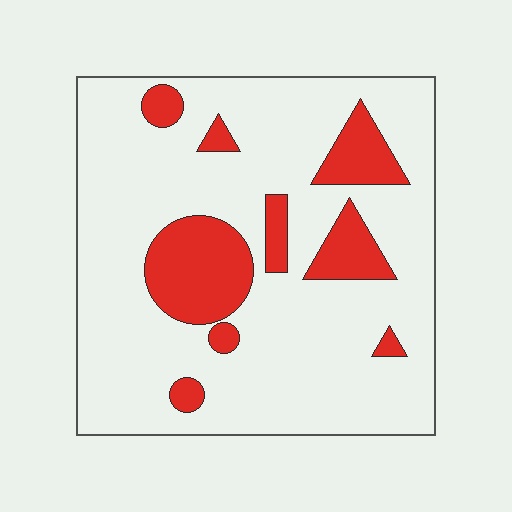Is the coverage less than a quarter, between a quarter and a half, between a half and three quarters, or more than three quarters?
Less than a quarter.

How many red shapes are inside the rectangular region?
9.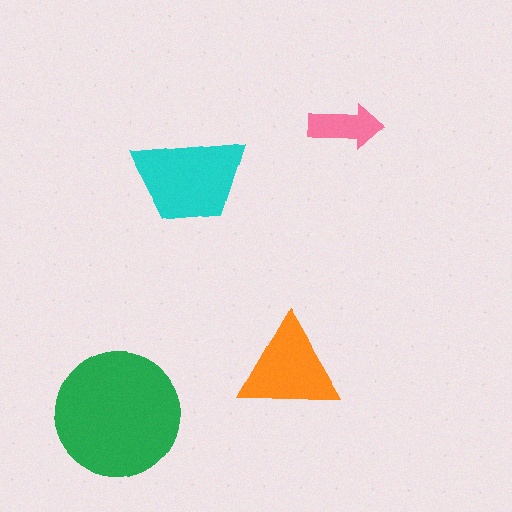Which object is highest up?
The pink arrow is topmost.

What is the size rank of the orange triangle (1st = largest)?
3rd.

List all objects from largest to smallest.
The green circle, the cyan trapezoid, the orange triangle, the pink arrow.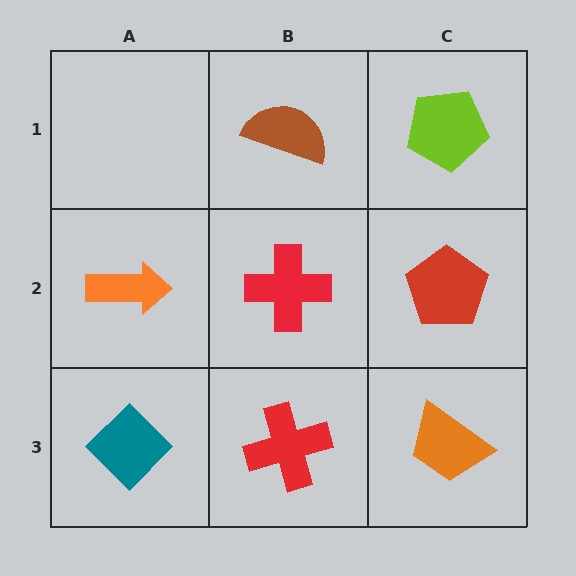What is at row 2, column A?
An orange arrow.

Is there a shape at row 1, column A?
No, that cell is empty.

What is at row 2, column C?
A red pentagon.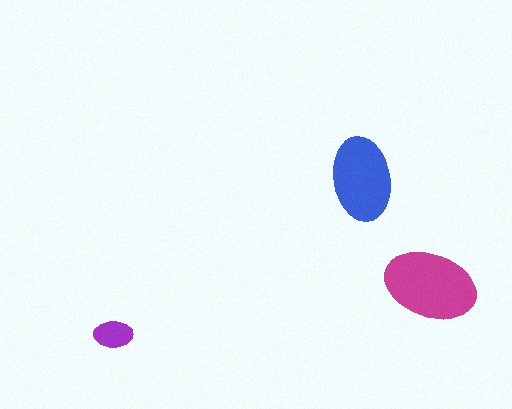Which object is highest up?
The blue ellipse is topmost.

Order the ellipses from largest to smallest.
the magenta one, the blue one, the purple one.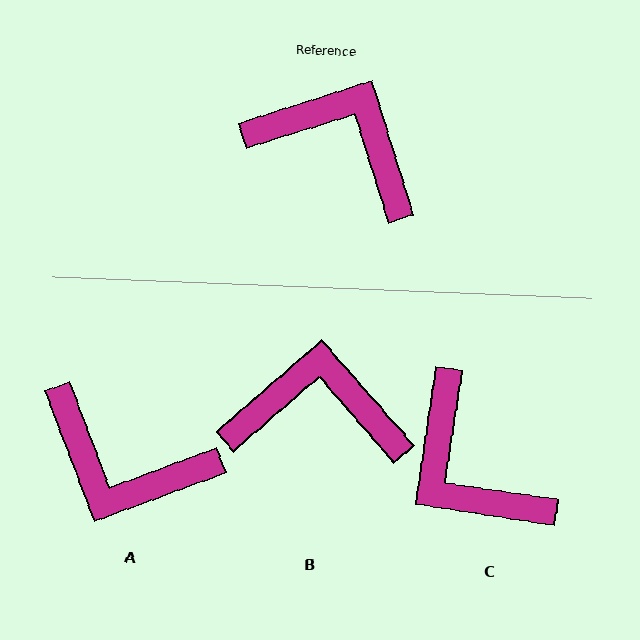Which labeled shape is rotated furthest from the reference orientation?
A, about 177 degrees away.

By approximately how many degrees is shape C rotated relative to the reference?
Approximately 154 degrees counter-clockwise.